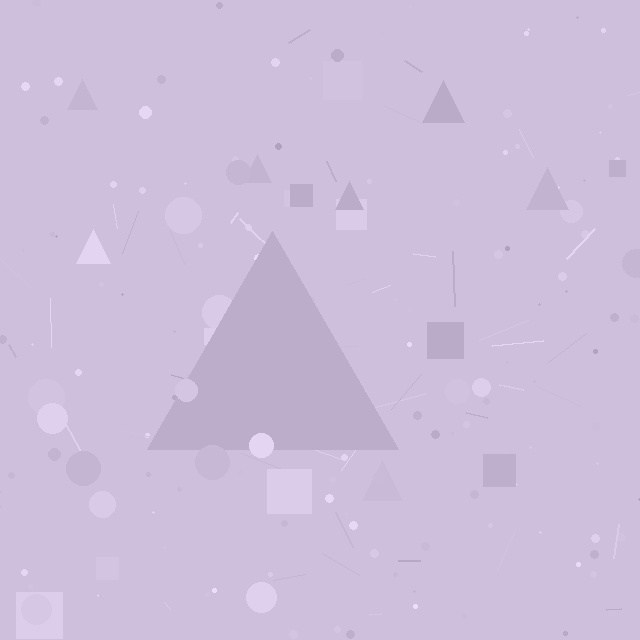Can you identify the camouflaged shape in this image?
The camouflaged shape is a triangle.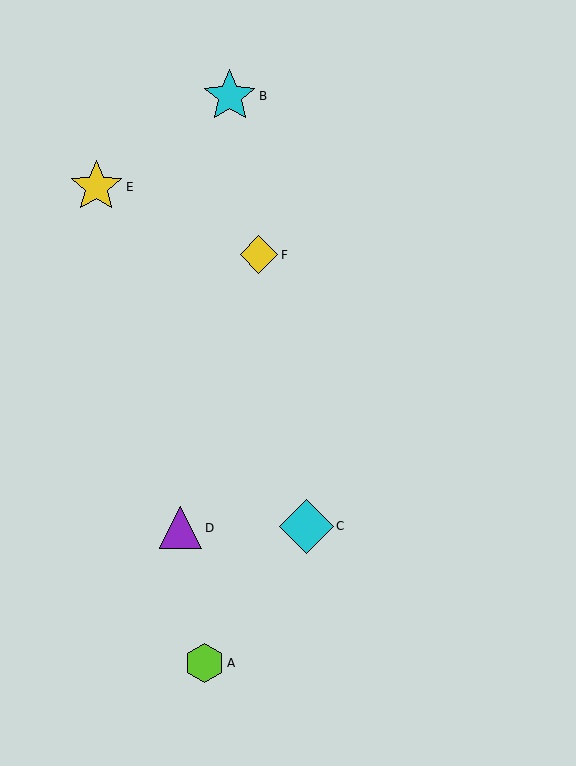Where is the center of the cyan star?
The center of the cyan star is at (230, 96).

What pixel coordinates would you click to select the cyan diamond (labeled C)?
Click at (306, 526) to select the cyan diamond C.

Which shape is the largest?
The cyan diamond (labeled C) is the largest.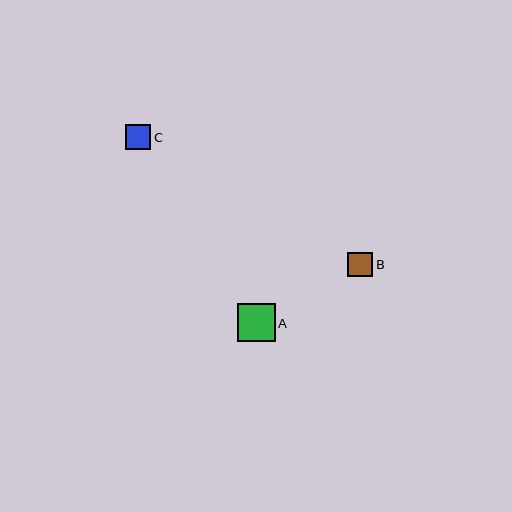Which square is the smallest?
Square B is the smallest with a size of approximately 25 pixels.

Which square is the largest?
Square A is the largest with a size of approximately 38 pixels.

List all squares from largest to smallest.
From largest to smallest: A, C, B.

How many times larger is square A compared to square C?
Square A is approximately 1.5 times the size of square C.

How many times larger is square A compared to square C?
Square A is approximately 1.5 times the size of square C.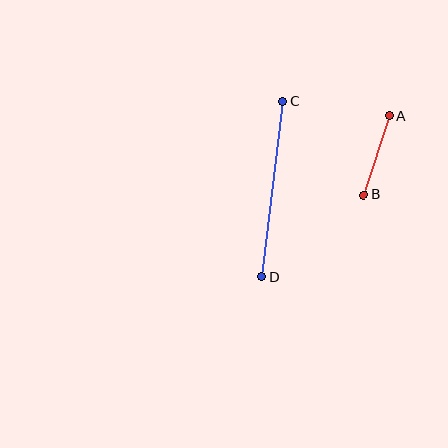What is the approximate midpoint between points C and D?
The midpoint is at approximately (272, 189) pixels.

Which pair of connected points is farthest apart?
Points C and D are farthest apart.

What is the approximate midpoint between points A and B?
The midpoint is at approximately (376, 155) pixels.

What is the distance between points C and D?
The distance is approximately 177 pixels.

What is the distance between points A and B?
The distance is approximately 82 pixels.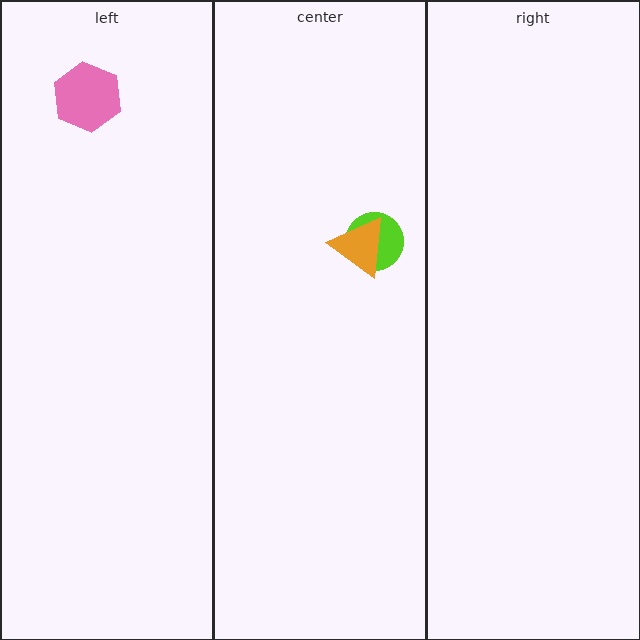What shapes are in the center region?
The lime circle, the orange triangle.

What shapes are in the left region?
The pink hexagon.